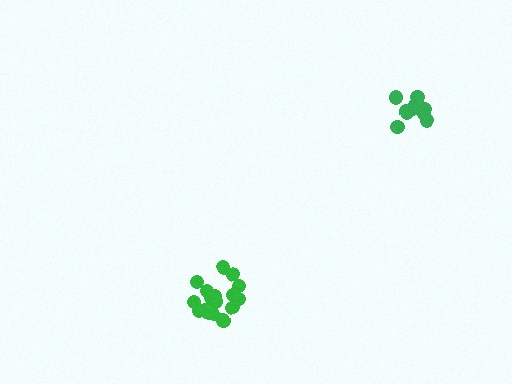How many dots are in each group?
Group 1: 11 dots, Group 2: 17 dots (28 total).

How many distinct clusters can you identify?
There are 2 distinct clusters.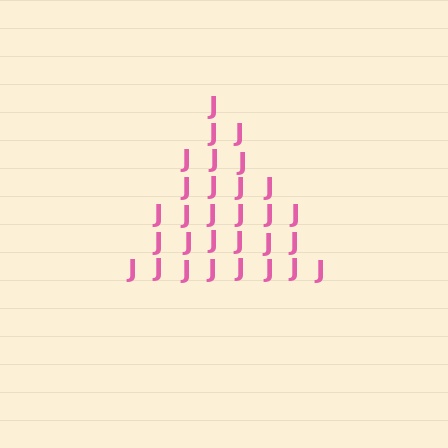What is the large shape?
The large shape is a triangle.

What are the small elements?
The small elements are letter J's.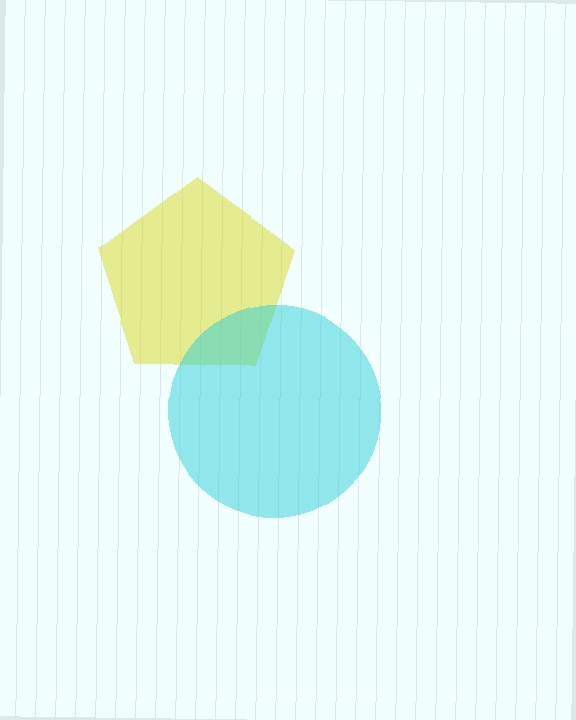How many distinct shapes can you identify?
There are 2 distinct shapes: a yellow pentagon, a cyan circle.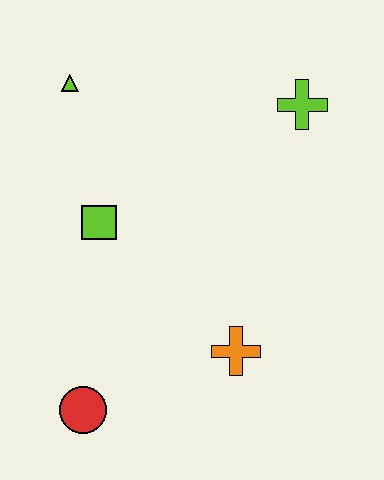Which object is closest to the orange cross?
The red circle is closest to the orange cross.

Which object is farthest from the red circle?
The lime cross is farthest from the red circle.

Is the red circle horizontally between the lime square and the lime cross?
No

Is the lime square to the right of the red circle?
Yes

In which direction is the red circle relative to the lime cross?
The red circle is below the lime cross.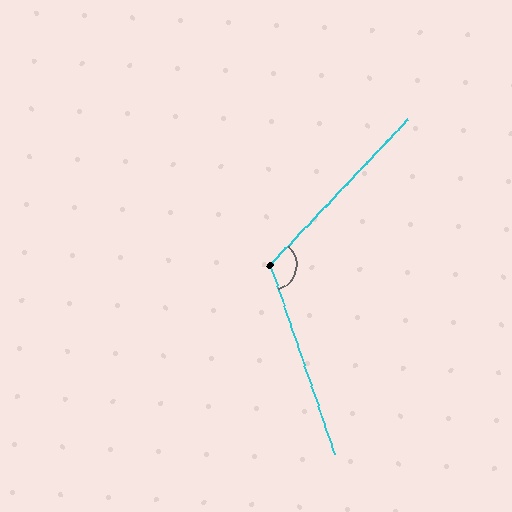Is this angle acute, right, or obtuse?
It is obtuse.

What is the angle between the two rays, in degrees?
Approximately 118 degrees.